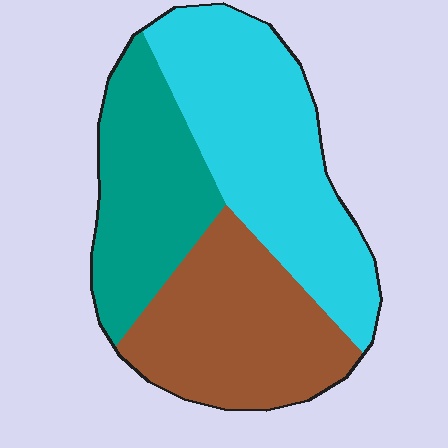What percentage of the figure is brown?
Brown takes up between a quarter and a half of the figure.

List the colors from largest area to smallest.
From largest to smallest: cyan, brown, teal.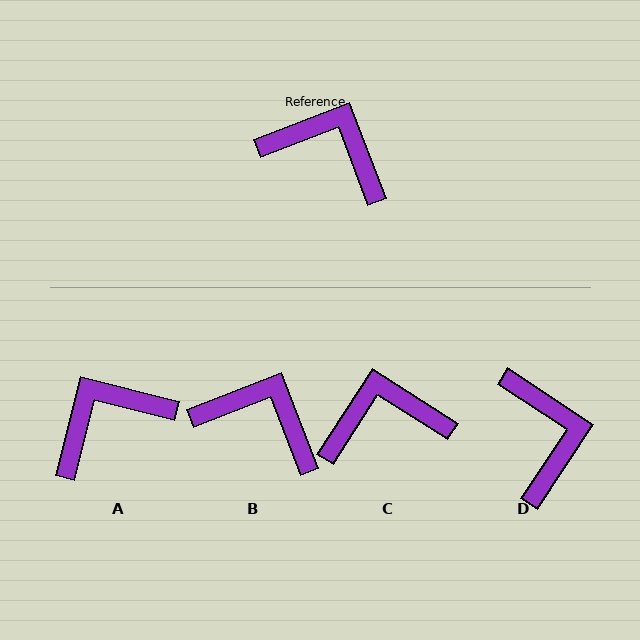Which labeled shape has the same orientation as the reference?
B.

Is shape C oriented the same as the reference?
No, it is off by about 36 degrees.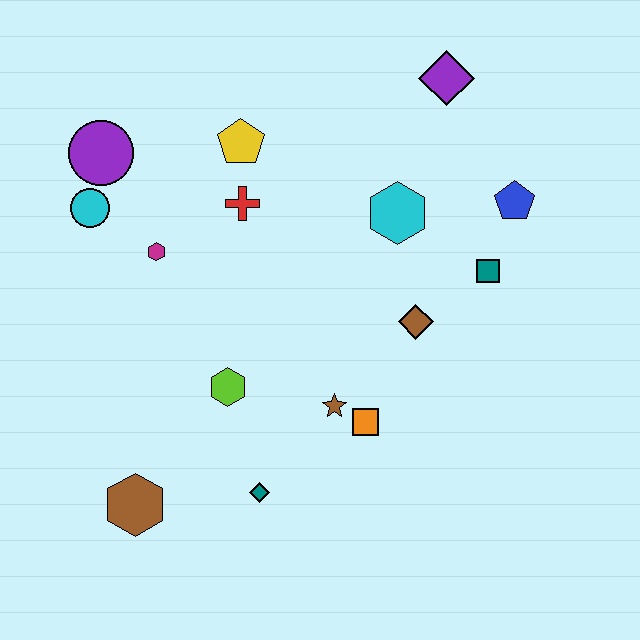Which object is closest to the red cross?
The yellow pentagon is closest to the red cross.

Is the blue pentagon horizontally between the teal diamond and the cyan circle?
No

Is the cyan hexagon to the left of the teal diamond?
No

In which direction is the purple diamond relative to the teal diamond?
The purple diamond is above the teal diamond.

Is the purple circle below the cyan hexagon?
No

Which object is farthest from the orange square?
The purple circle is farthest from the orange square.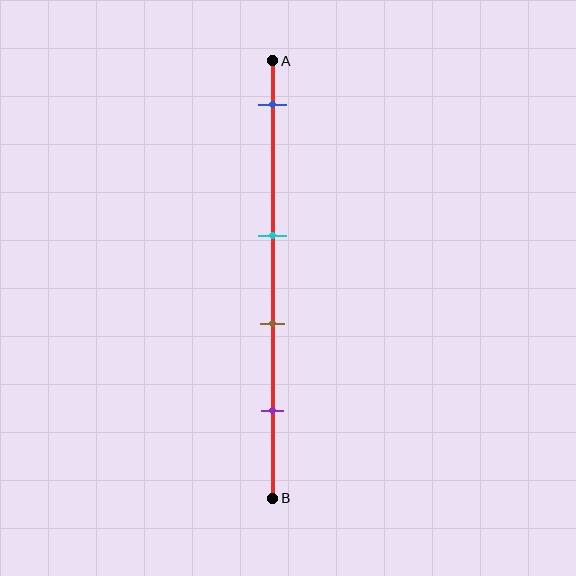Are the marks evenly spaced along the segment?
No, the marks are not evenly spaced.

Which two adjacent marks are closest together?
The cyan and brown marks are the closest adjacent pair.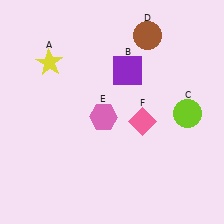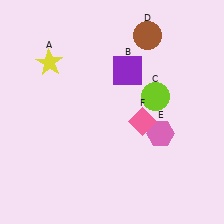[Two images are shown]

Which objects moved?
The objects that moved are: the lime circle (C), the pink hexagon (E).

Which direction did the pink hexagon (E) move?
The pink hexagon (E) moved right.